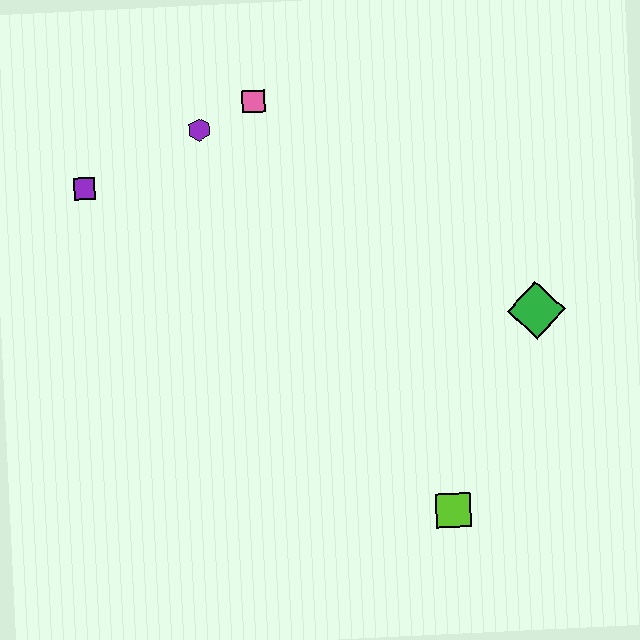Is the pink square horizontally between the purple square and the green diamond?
Yes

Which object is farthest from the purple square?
The lime square is farthest from the purple square.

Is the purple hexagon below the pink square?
Yes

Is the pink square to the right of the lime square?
No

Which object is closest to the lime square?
The green diamond is closest to the lime square.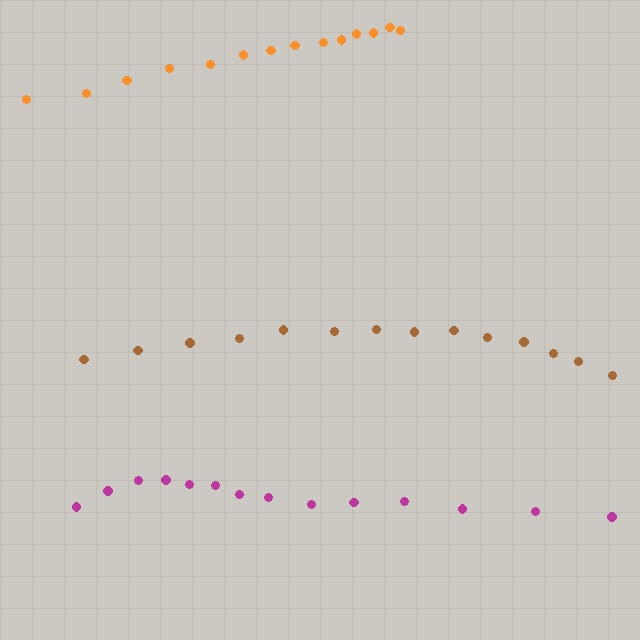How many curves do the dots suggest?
There are 3 distinct paths.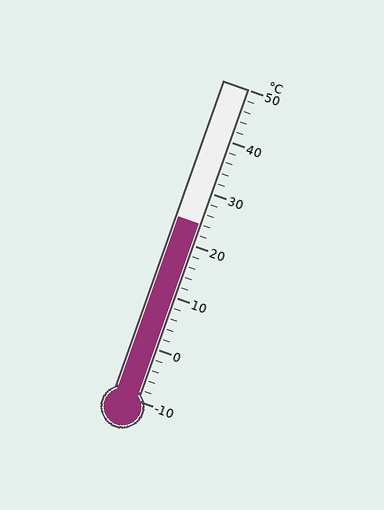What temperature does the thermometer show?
The thermometer shows approximately 24°C.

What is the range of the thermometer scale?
The thermometer scale ranges from -10°C to 50°C.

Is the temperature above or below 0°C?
The temperature is above 0°C.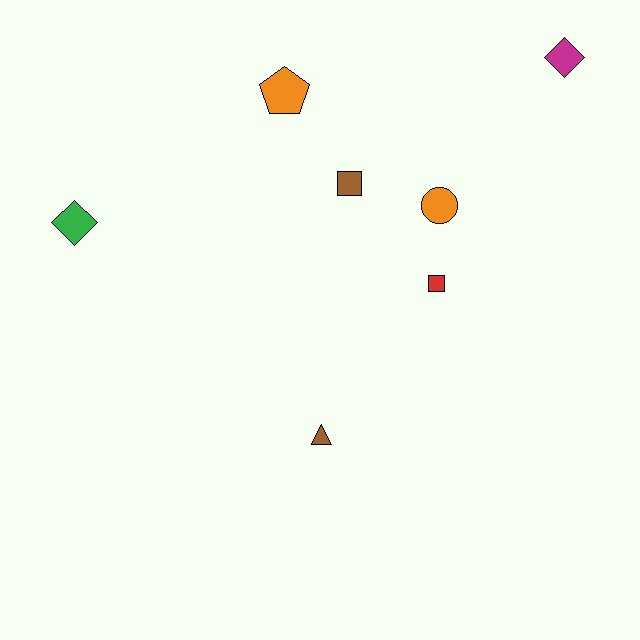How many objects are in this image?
There are 7 objects.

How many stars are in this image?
There are no stars.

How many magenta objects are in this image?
There is 1 magenta object.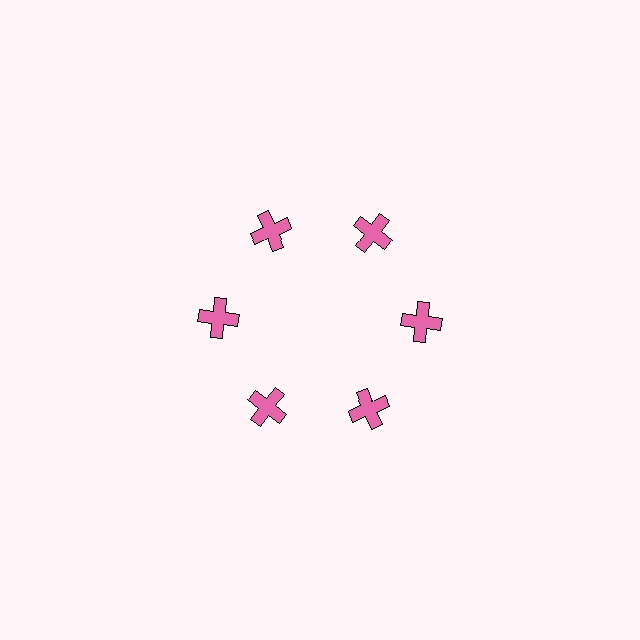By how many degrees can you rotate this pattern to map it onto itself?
The pattern maps onto itself every 60 degrees of rotation.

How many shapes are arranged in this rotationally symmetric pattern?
There are 6 shapes, arranged in 6 groups of 1.